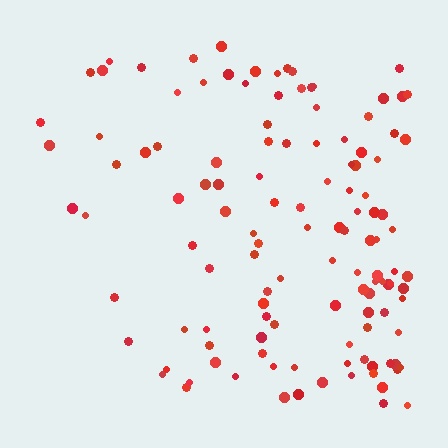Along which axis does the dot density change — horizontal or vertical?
Horizontal.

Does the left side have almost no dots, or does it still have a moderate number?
Still a moderate number, just noticeably fewer than the right.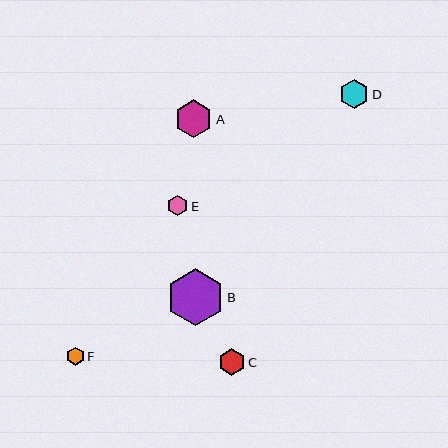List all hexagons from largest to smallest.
From largest to smallest: B, A, D, C, E, F.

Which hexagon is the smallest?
Hexagon F is the smallest with a size of approximately 18 pixels.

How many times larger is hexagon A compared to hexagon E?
Hexagon A is approximately 1.9 times the size of hexagon E.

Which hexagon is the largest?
Hexagon B is the largest with a size of approximately 57 pixels.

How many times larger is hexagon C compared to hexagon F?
Hexagon C is approximately 1.5 times the size of hexagon F.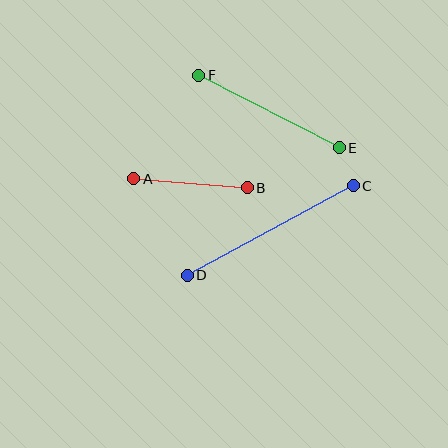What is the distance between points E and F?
The distance is approximately 158 pixels.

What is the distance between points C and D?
The distance is approximately 189 pixels.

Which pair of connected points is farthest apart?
Points C and D are farthest apart.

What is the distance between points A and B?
The distance is approximately 114 pixels.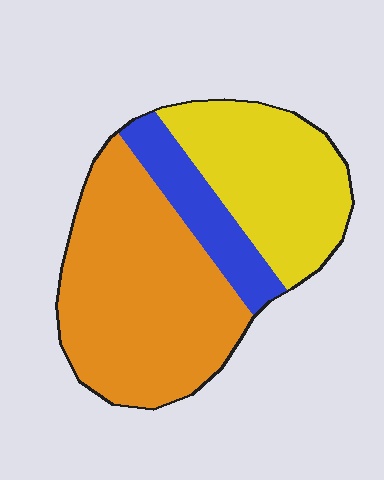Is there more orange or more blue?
Orange.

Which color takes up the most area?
Orange, at roughly 50%.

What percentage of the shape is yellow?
Yellow covers roughly 35% of the shape.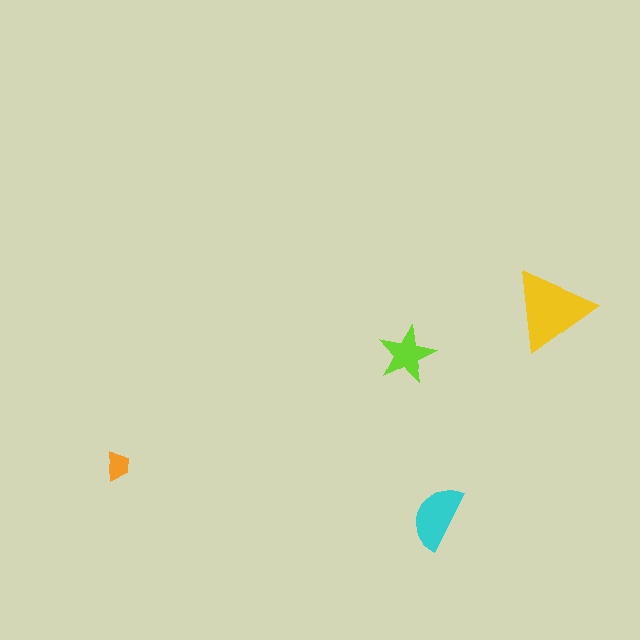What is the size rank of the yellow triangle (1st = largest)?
1st.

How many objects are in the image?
There are 4 objects in the image.